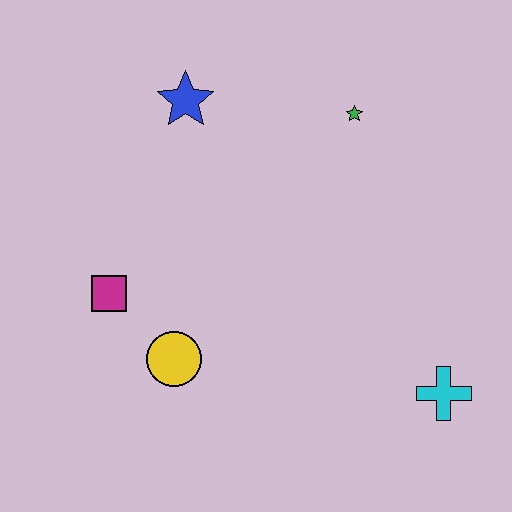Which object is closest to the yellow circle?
The magenta square is closest to the yellow circle.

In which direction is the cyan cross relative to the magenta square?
The cyan cross is to the right of the magenta square.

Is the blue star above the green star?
Yes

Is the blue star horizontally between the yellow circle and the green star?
Yes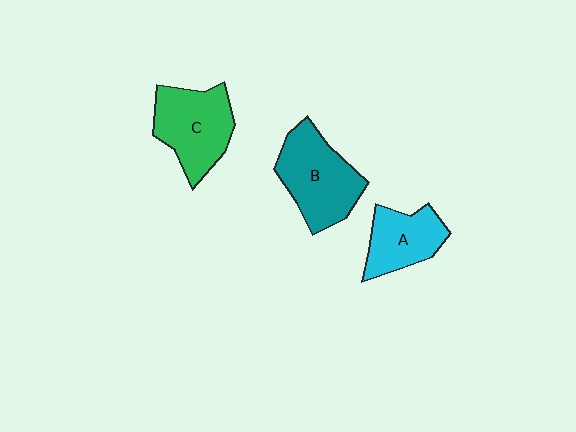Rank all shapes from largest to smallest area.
From largest to smallest: B (teal), C (green), A (cyan).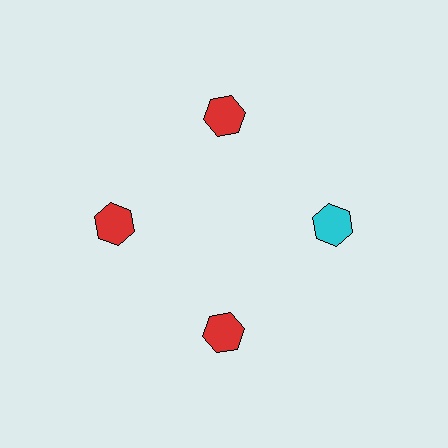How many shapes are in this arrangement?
There are 4 shapes arranged in a ring pattern.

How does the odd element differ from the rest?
It has a different color: cyan instead of red.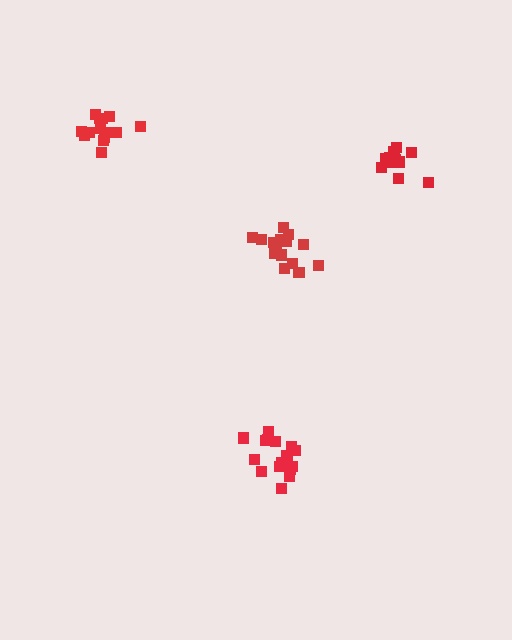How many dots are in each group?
Group 1: 16 dots, Group 2: 15 dots, Group 3: 13 dots, Group 4: 14 dots (58 total).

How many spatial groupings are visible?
There are 4 spatial groupings.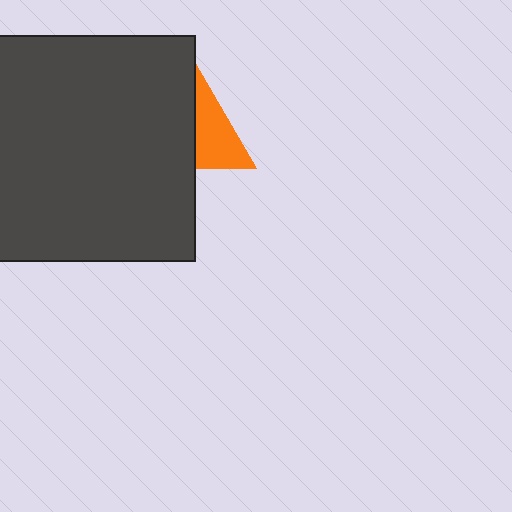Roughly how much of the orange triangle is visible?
A small part of it is visible (roughly 40%).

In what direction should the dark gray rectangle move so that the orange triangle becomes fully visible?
The dark gray rectangle should move left. That is the shortest direction to clear the overlap and leave the orange triangle fully visible.